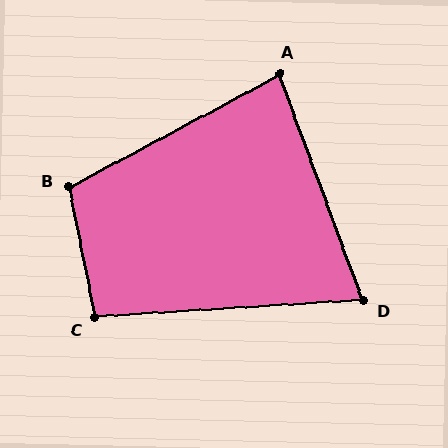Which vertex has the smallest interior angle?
D, at approximately 73 degrees.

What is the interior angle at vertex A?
Approximately 82 degrees (acute).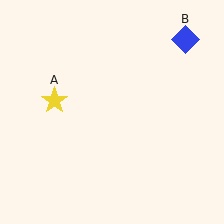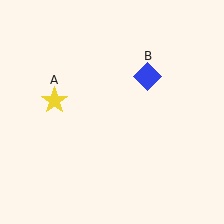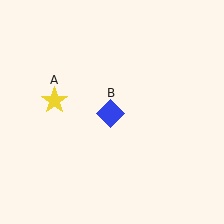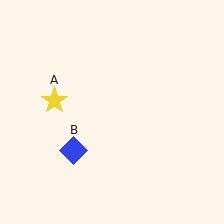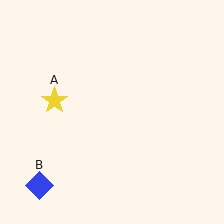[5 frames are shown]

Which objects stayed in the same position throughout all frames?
Yellow star (object A) remained stationary.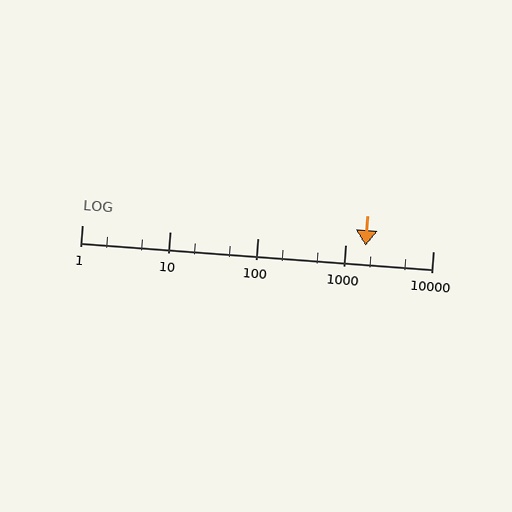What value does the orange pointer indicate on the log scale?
The pointer indicates approximately 1700.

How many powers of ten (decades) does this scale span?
The scale spans 4 decades, from 1 to 10000.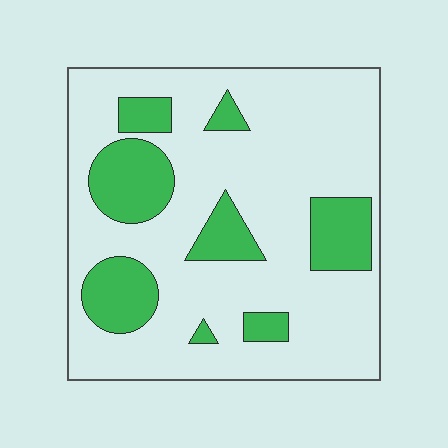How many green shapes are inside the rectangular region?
8.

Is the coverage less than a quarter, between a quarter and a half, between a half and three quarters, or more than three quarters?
Less than a quarter.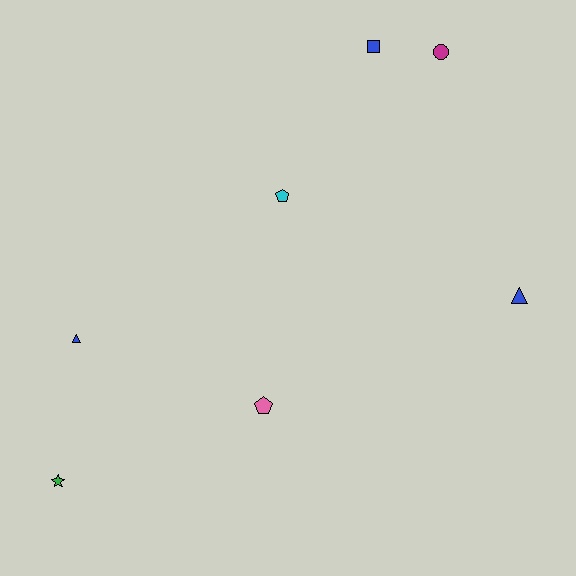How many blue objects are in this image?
There are 3 blue objects.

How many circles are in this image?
There is 1 circle.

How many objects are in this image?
There are 7 objects.